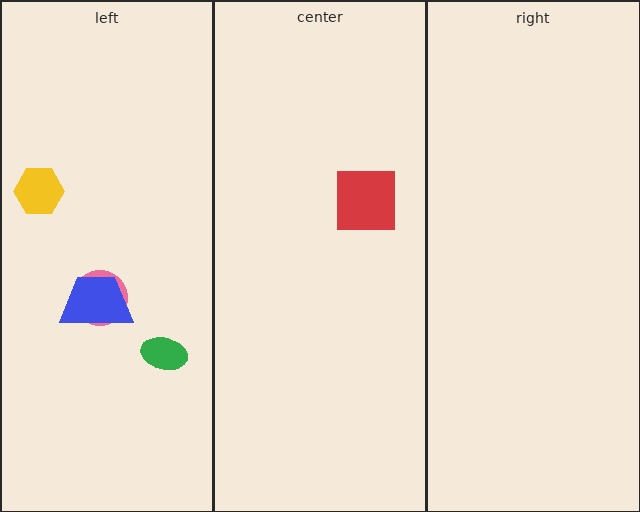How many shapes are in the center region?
1.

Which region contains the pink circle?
The left region.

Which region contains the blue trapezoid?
The left region.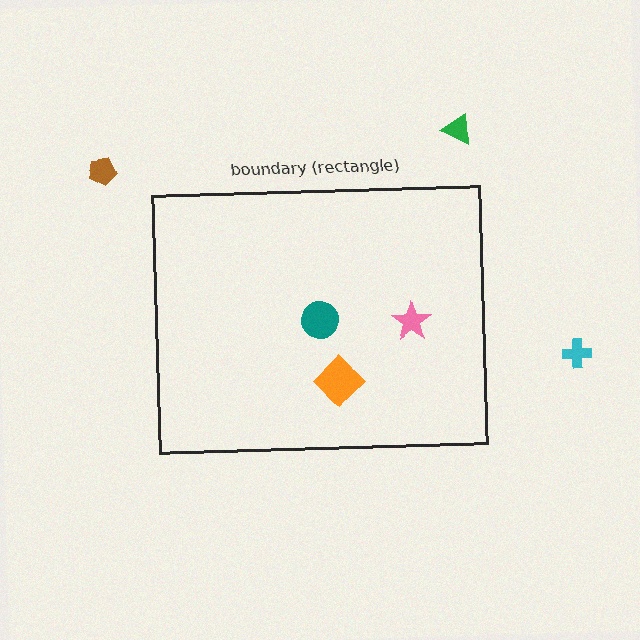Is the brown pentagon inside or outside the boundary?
Outside.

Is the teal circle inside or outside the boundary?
Inside.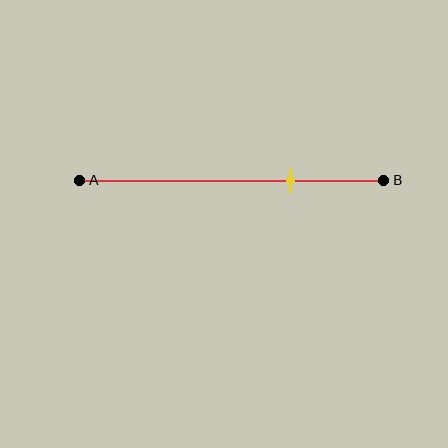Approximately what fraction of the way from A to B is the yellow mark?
The yellow mark is approximately 70% of the way from A to B.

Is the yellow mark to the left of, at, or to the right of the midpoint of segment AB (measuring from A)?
The yellow mark is to the right of the midpoint of segment AB.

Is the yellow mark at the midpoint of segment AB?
No, the mark is at about 70% from A, not at the 50% midpoint.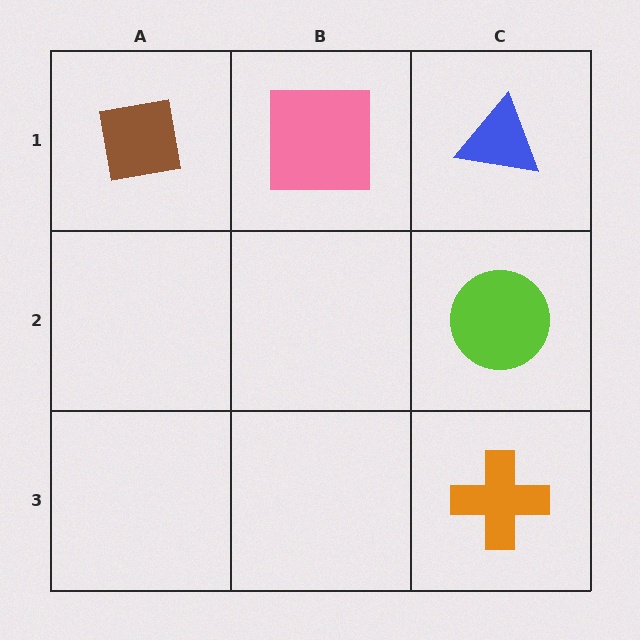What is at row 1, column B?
A pink square.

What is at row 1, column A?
A brown square.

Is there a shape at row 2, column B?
No, that cell is empty.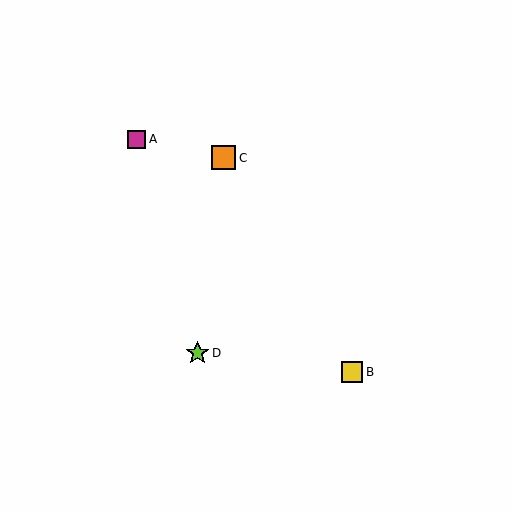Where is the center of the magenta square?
The center of the magenta square is at (137, 139).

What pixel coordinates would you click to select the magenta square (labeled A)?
Click at (137, 139) to select the magenta square A.